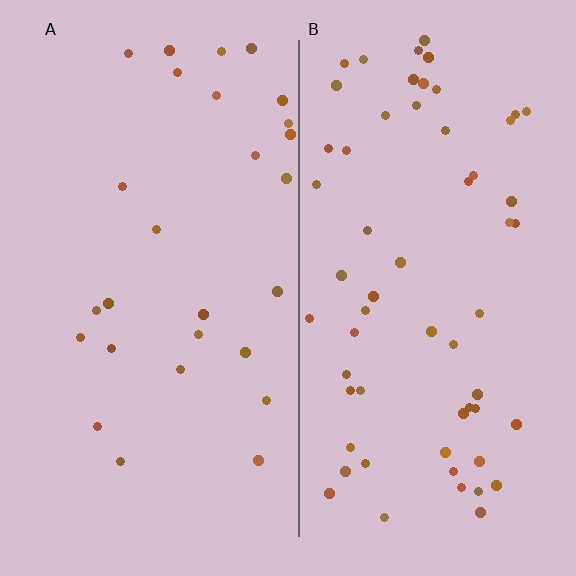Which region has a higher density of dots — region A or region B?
B (the right).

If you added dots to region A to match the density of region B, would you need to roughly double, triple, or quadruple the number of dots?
Approximately double.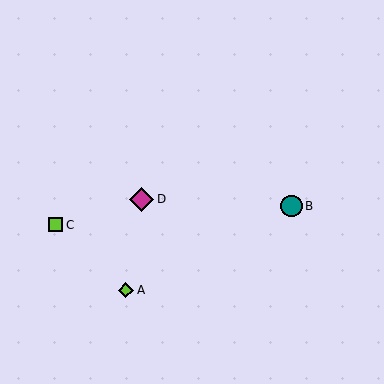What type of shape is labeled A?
Shape A is a lime diamond.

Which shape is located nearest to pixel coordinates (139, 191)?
The magenta diamond (labeled D) at (142, 199) is nearest to that location.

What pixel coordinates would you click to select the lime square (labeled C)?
Click at (56, 225) to select the lime square C.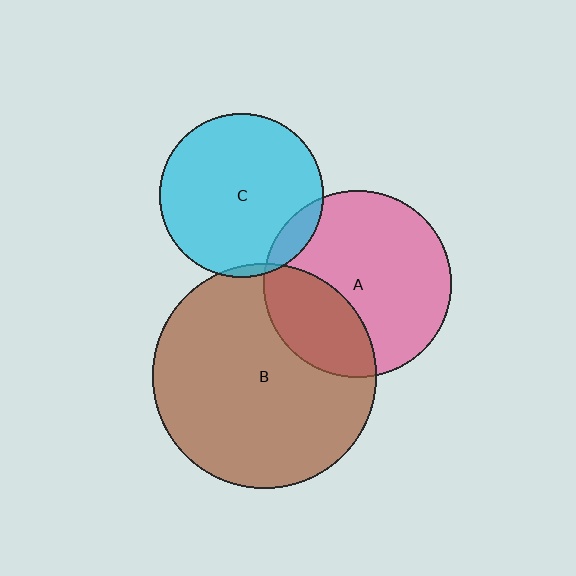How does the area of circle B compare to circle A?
Approximately 1.4 times.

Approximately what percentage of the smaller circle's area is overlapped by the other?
Approximately 10%.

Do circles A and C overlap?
Yes.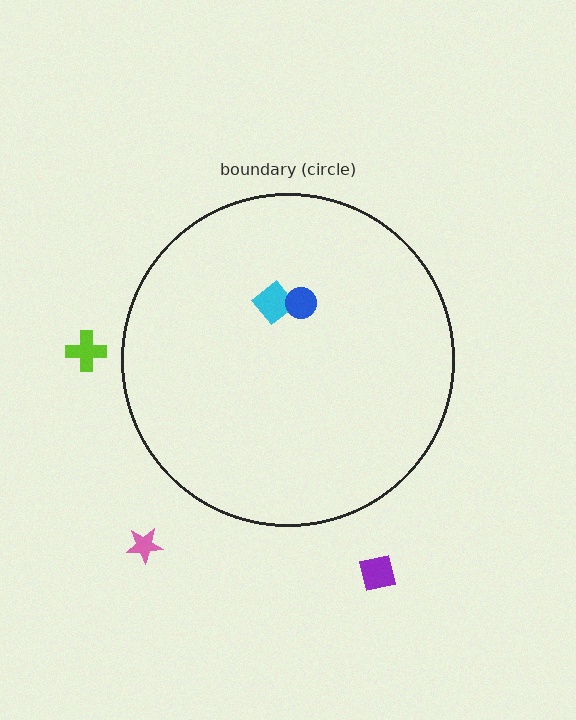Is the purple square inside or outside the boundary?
Outside.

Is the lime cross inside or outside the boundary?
Outside.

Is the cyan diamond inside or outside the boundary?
Inside.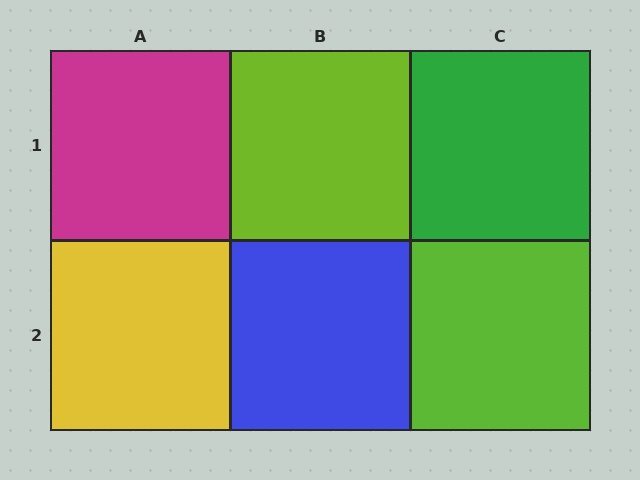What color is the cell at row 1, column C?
Green.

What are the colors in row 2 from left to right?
Yellow, blue, lime.